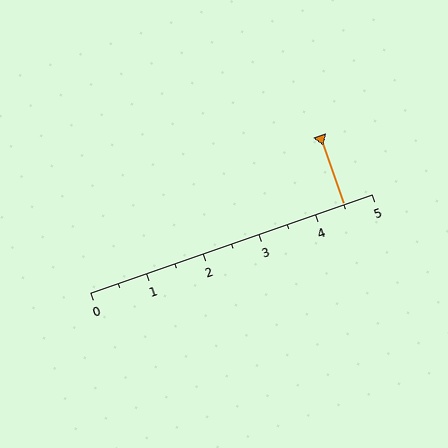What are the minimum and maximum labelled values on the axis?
The axis runs from 0 to 5.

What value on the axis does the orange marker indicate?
The marker indicates approximately 4.5.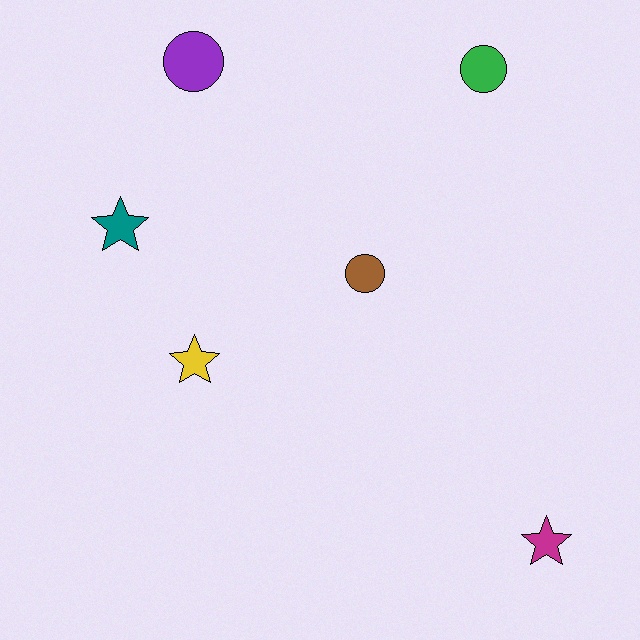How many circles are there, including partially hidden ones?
There are 3 circles.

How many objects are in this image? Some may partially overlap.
There are 6 objects.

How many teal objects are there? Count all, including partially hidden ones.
There is 1 teal object.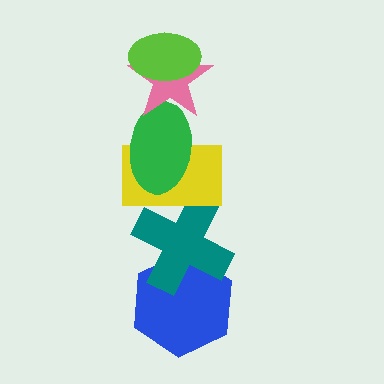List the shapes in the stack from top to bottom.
From top to bottom: the lime ellipse, the pink star, the green ellipse, the yellow rectangle, the teal cross, the blue hexagon.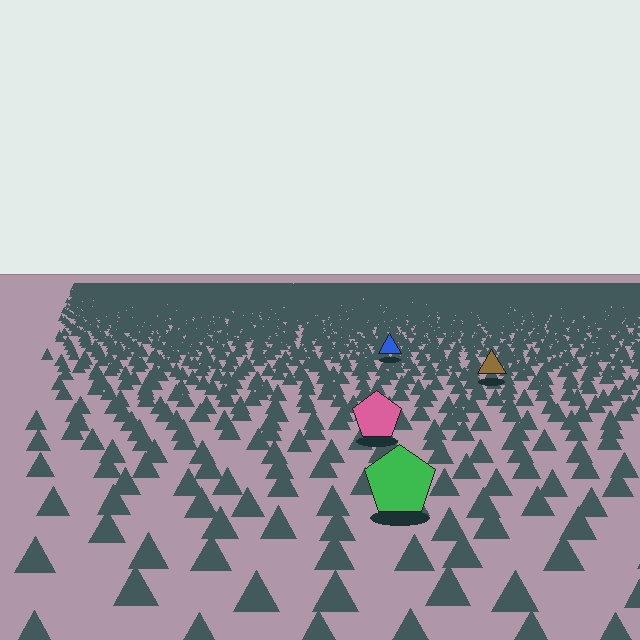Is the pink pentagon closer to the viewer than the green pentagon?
No. The green pentagon is closer — you can tell from the texture gradient: the ground texture is coarser near it.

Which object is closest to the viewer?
The green pentagon is closest. The texture marks near it are larger and more spread out.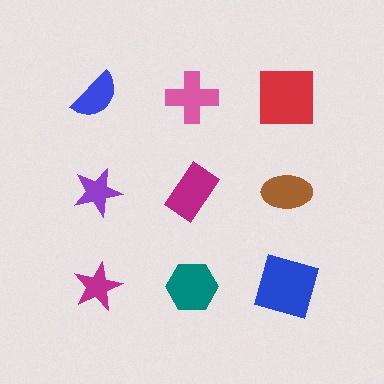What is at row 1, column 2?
A pink cross.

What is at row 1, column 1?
A blue semicircle.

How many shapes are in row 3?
3 shapes.